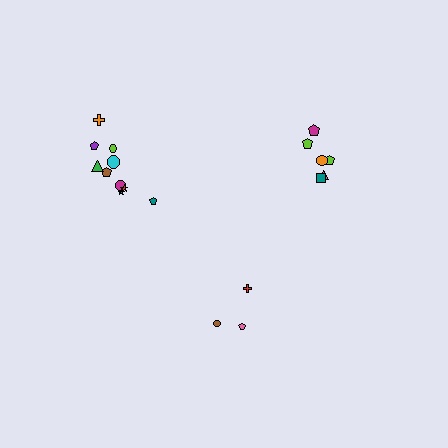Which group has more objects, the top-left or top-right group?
The top-left group.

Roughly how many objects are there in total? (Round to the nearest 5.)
Roughly 20 objects in total.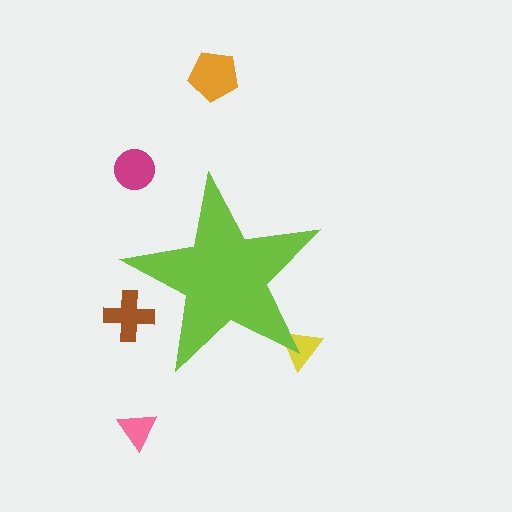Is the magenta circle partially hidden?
No, the magenta circle is fully visible.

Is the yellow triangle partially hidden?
Yes, the yellow triangle is partially hidden behind the lime star.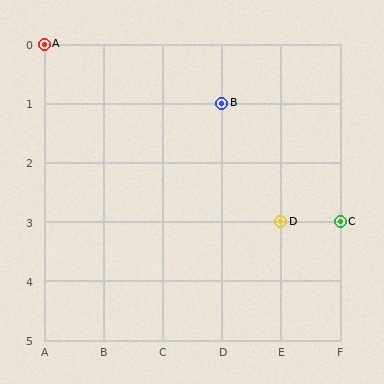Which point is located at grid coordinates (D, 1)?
Point B is at (D, 1).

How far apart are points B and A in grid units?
Points B and A are 3 columns and 1 row apart (about 3.2 grid units diagonally).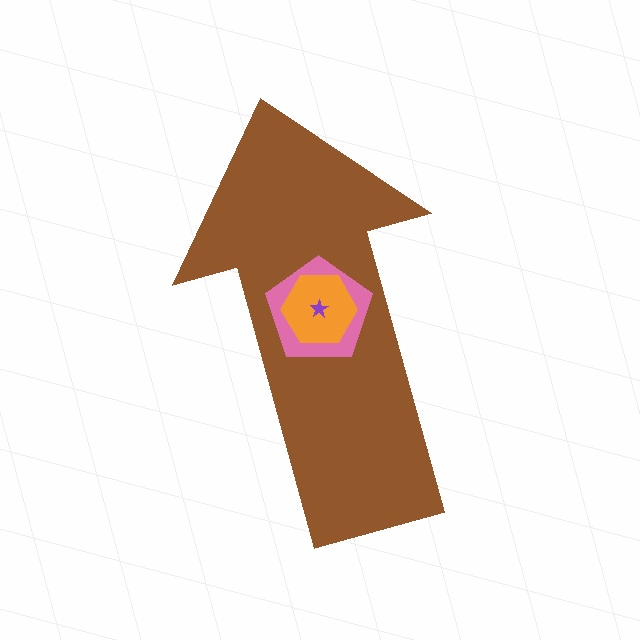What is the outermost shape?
The brown arrow.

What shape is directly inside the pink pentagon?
The orange hexagon.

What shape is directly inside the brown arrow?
The pink pentagon.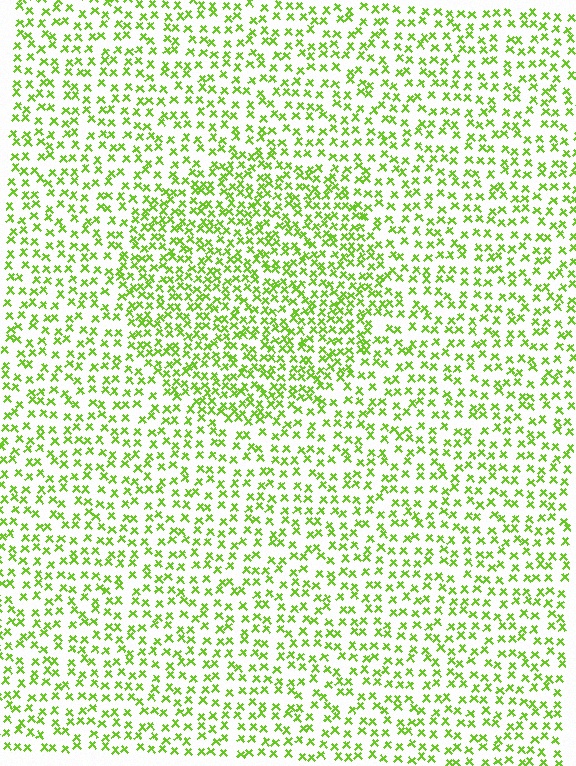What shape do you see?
I see a circle.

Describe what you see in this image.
The image contains small lime elements arranged at two different densities. A circle-shaped region is visible where the elements are more densely packed than the surrounding area.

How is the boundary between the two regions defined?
The boundary is defined by a change in element density (approximately 1.6x ratio). All elements are the same color, size, and shape.